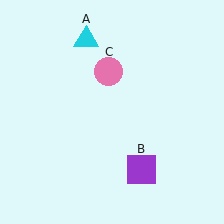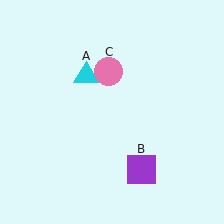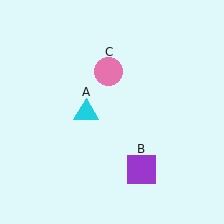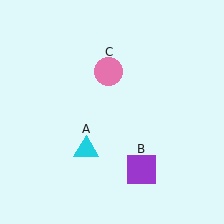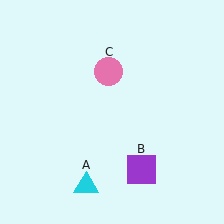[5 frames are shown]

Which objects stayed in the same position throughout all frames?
Purple square (object B) and pink circle (object C) remained stationary.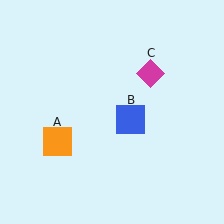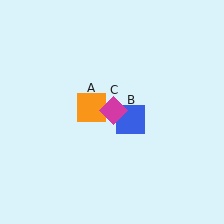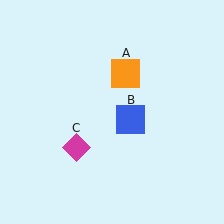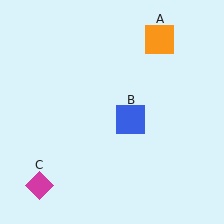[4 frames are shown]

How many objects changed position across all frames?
2 objects changed position: orange square (object A), magenta diamond (object C).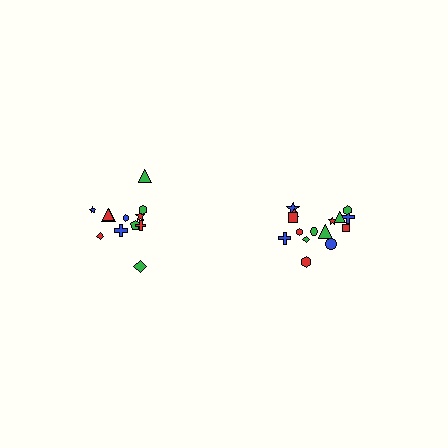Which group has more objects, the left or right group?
The right group.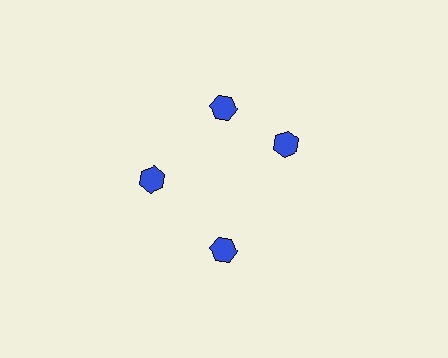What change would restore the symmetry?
The symmetry would be restored by rotating it back into even spacing with its neighbors so that all 4 hexagons sit at equal angles and equal distance from the center.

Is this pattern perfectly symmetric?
No. The 4 blue hexagons are arranged in a ring, but one element near the 3 o'clock position is rotated out of alignment along the ring, breaking the 4-fold rotational symmetry.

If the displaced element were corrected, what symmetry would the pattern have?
It would have 4-fold rotational symmetry — the pattern would map onto itself every 90 degrees.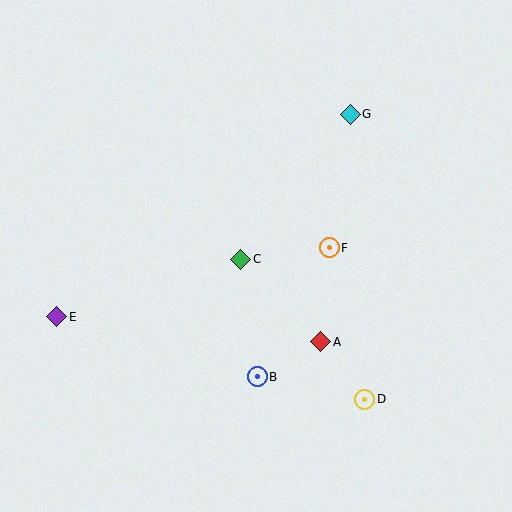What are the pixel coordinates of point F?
Point F is at (329, 248).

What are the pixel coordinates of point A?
Point A is at (321, 342).